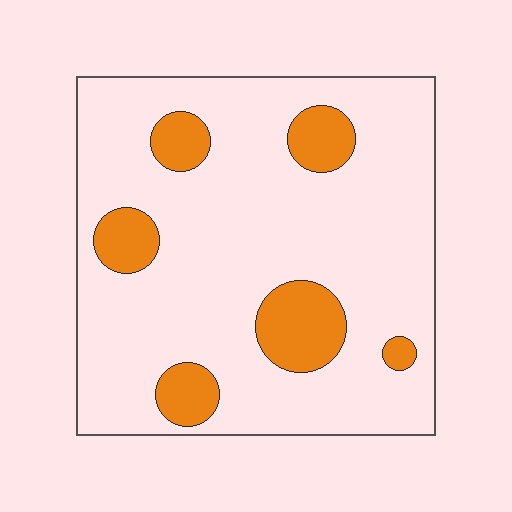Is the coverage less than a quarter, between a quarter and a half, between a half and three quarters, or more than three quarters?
Less than a quarter.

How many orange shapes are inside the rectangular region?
6.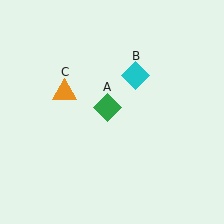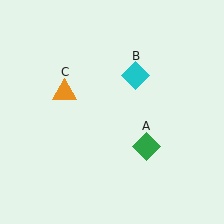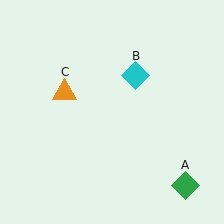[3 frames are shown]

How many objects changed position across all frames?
1 object changed position: green diamond (object A).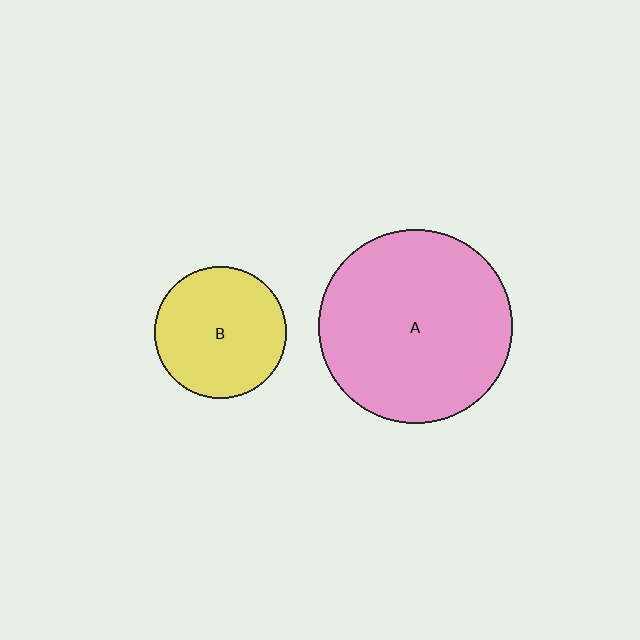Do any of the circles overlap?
No, none of the circles overlap.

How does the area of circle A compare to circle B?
Approximately 2.2 times.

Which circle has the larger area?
Circle A (pink).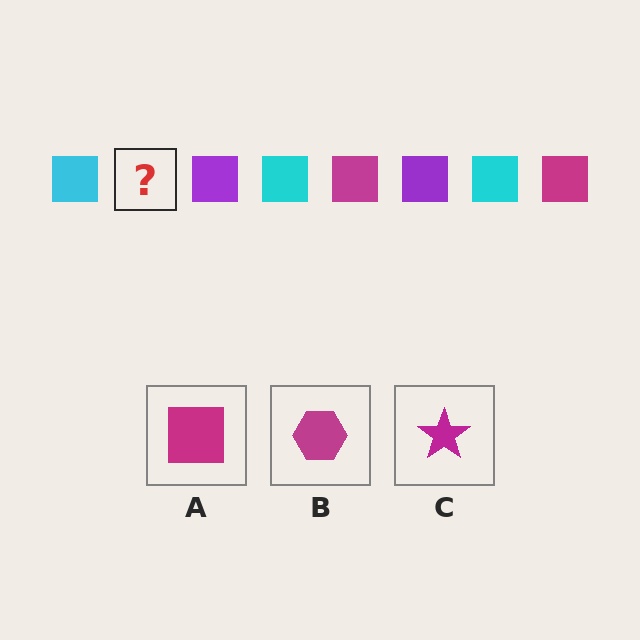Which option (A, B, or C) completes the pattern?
A.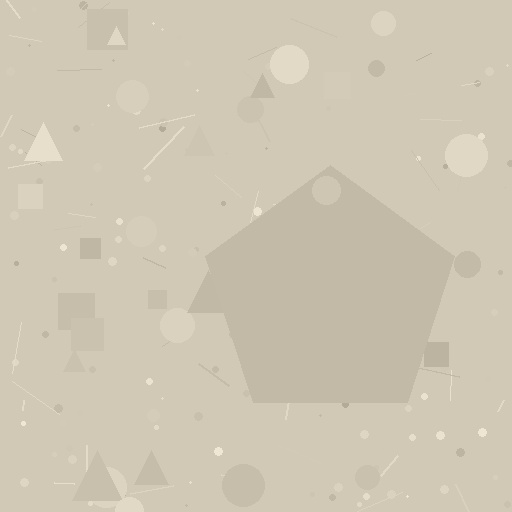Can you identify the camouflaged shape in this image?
The camouflaged shape is a pentagon.